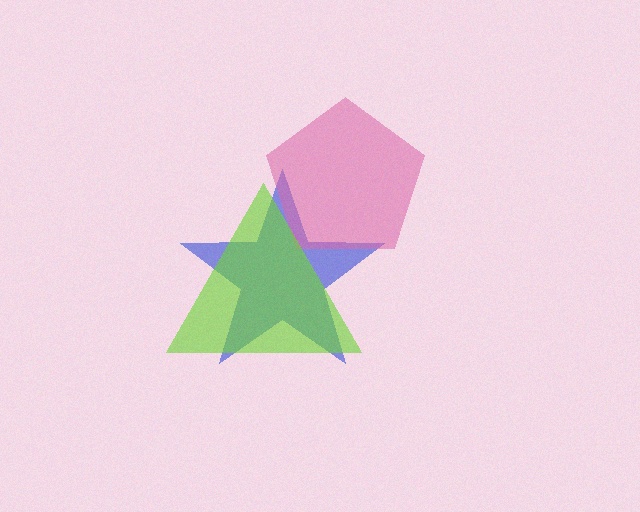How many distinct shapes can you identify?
There are 3 distinct shapes: a blue star, a pink pentagon, a lime triangle.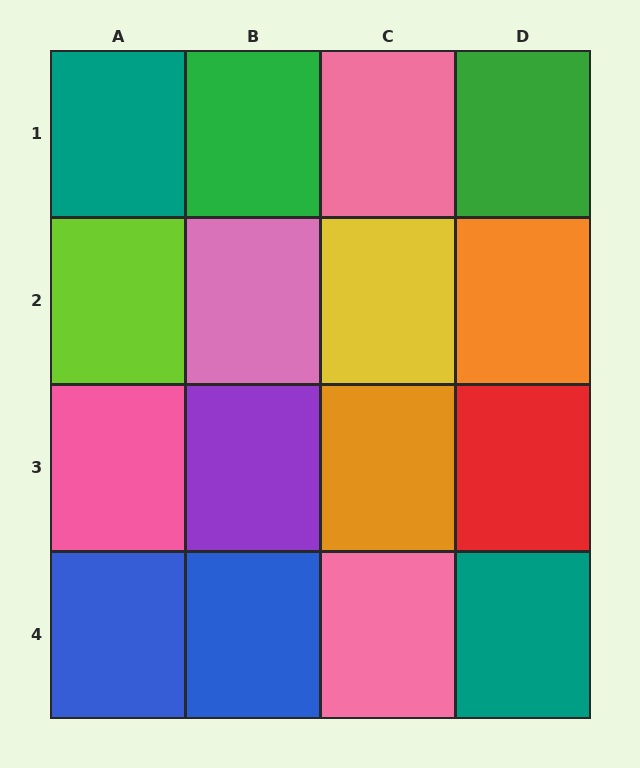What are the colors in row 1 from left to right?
Teal, green, pink, green.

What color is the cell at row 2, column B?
Pink.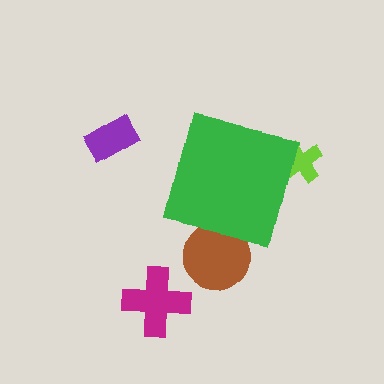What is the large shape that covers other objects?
A green square.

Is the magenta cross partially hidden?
No, the magenta cross is fully visible.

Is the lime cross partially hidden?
Yes, the lime cross is partially hidden behind the green square.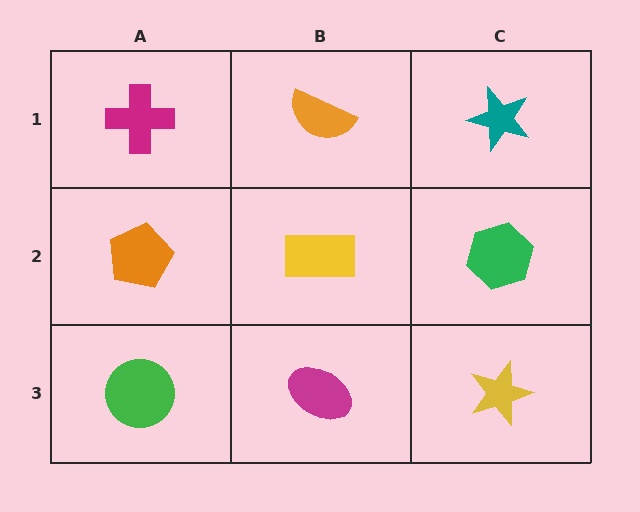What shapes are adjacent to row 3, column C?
A green hexagon (row 2, column C), a magenta ellipse (row 3, column B).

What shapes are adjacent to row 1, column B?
A yellow rectangle (row 2, column B), a magenta cross (row 1, column A), a teal star (row 1, column C).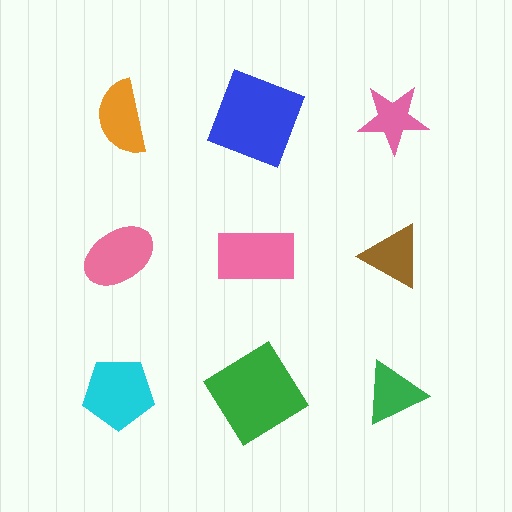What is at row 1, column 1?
An orange semicircle.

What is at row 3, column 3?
A green triangle.